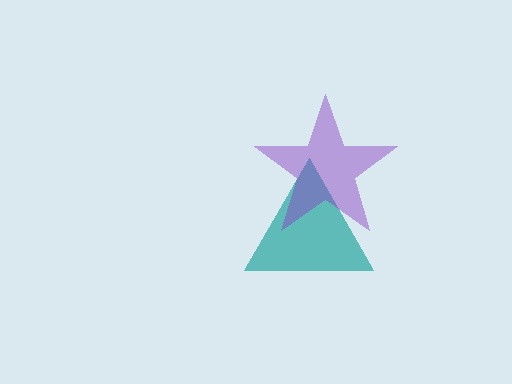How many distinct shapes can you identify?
There are 2 distinct shapes: a teal triangle, a purple star.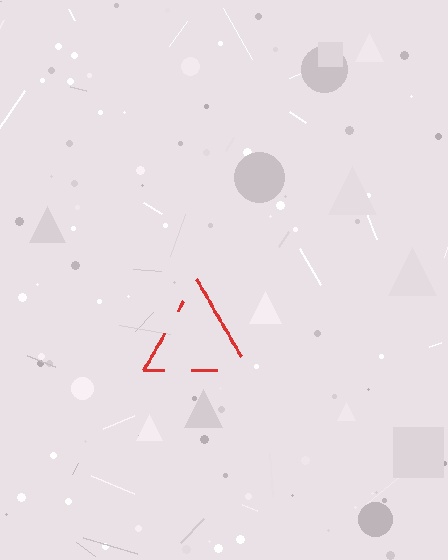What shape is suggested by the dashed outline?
The dashed outline suggests a triangle.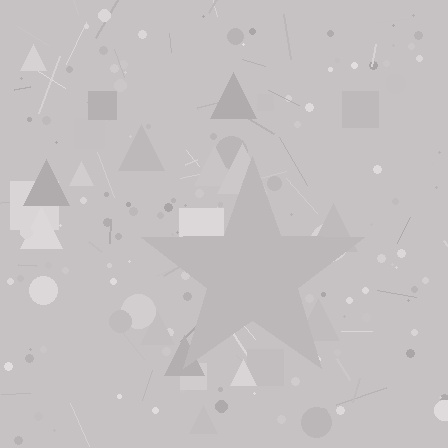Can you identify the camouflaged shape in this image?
The camouflaged shape is a star.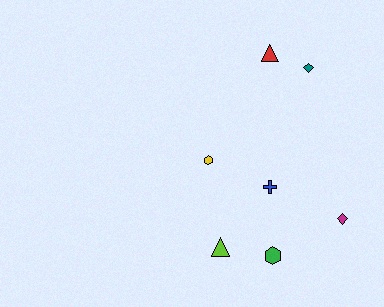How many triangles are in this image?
There are 2 triangles.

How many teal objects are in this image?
There is 1 teal object.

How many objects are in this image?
There are 7 objects.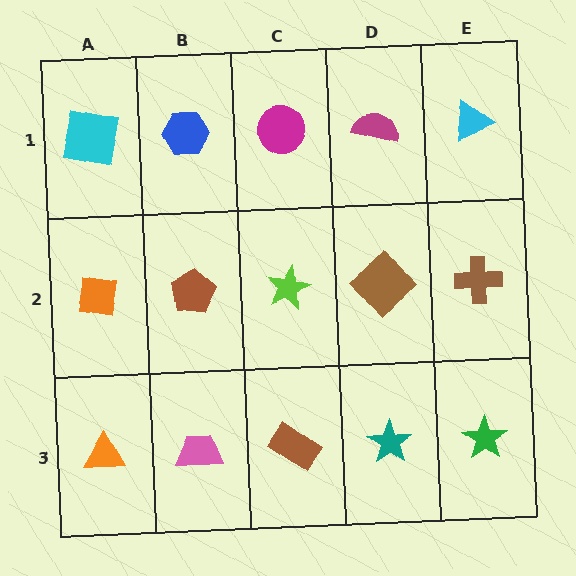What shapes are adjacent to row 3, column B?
A brown pentagon (row 2, column B), an orange triangle (row 3, column A), a brown rectangle (row 3, column C).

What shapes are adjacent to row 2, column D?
A magenta semicircle (row 1, column D), a teal star (row 3, column D), a lime star (row 2, column C), a brown cross (row 2, column E).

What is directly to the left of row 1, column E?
A magenta semicircle.